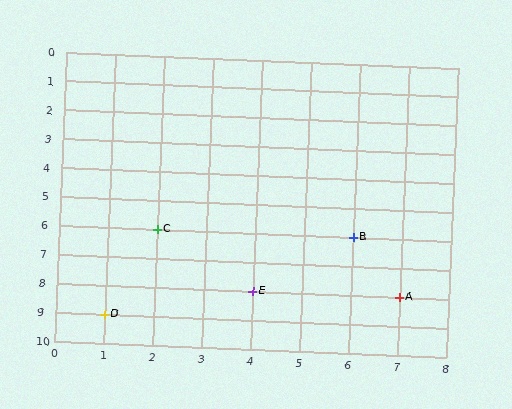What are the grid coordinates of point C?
Point C is at grid coordinates (2, 6).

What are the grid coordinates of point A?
Point A is at grid coordinates (7, 8).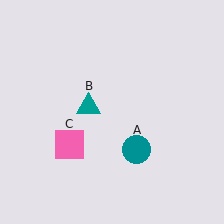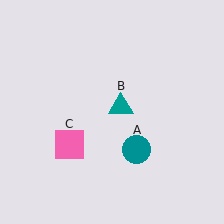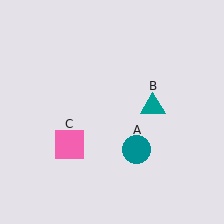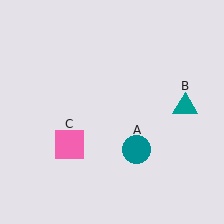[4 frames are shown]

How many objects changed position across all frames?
1 object changed position: teal triangle (object B).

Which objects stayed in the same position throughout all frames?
Teal circle (object A) and pink square (object C) remained stationary.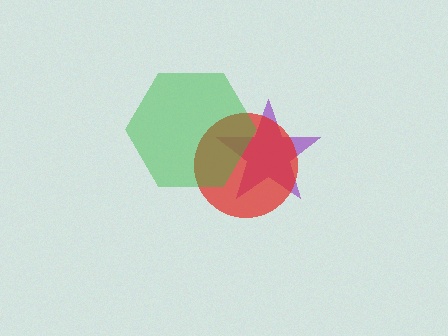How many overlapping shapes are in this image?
There are 3 overlapping shapes in the image.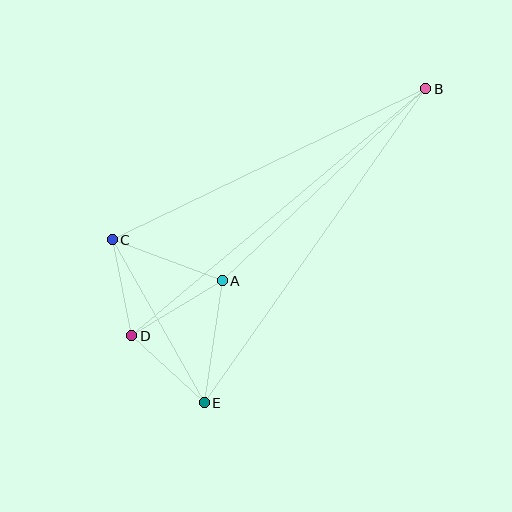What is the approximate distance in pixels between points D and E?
The distance between D and E is approximately 99 pixels.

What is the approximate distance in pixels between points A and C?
The distance between A and C is approximately 117 pixels.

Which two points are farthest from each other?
Points B and E are farthest from each other.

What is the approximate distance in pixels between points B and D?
The distance between B and D is approximately 384 pixels.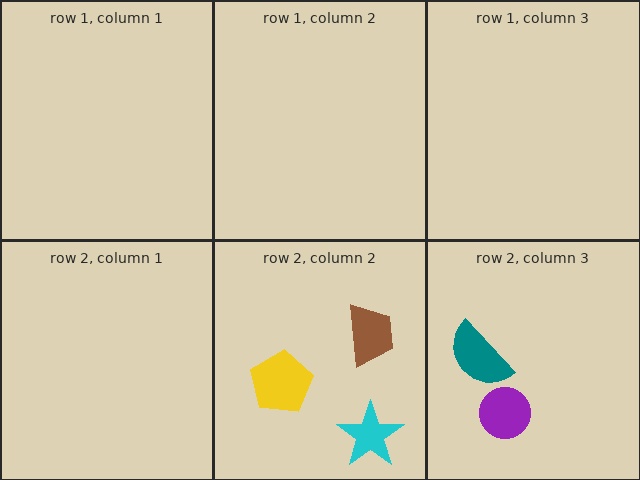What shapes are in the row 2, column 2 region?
The yellow pentagon, the cyan star, the brown trapezoid.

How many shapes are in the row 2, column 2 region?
3.